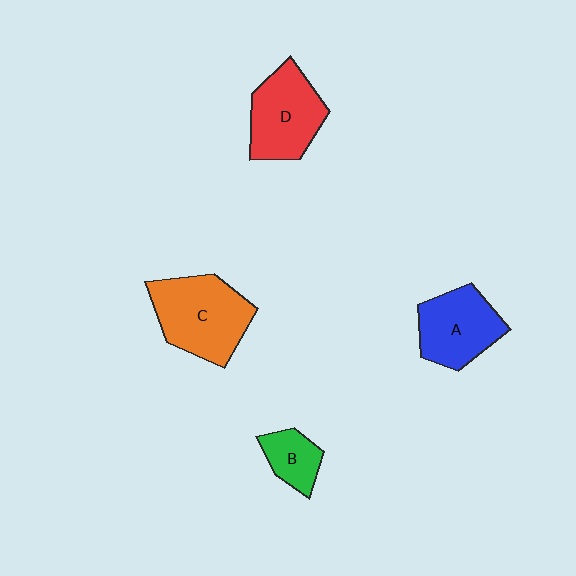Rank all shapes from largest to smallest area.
From largest to smallest: C (orange), D (red), A (blue), B (green).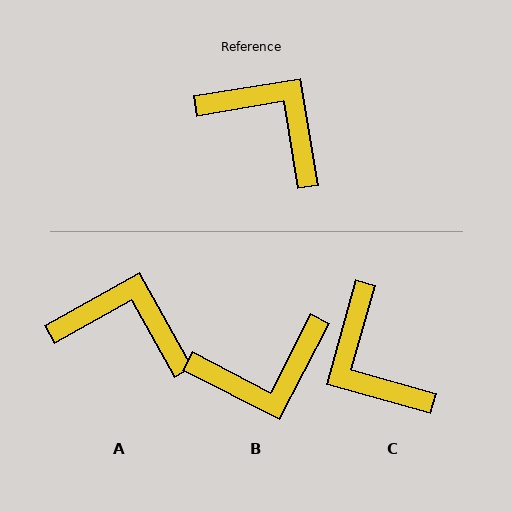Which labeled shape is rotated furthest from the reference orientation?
C, about 155 degrees away.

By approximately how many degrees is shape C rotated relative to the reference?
Approximately 155 degrees counter-clockwise.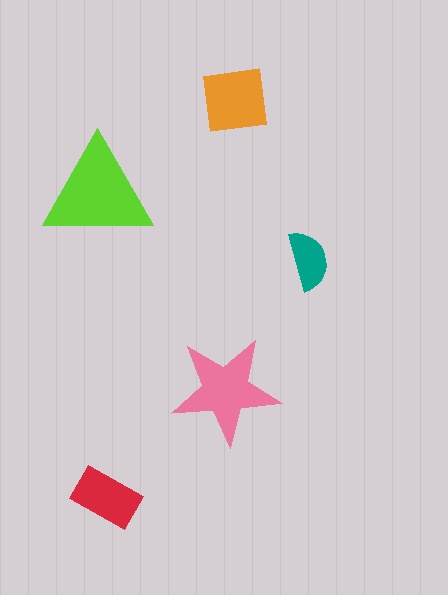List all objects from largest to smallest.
The lime triangle, the pink star, the orange square, the red rectangle, the teal semicircle.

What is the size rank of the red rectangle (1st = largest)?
4th.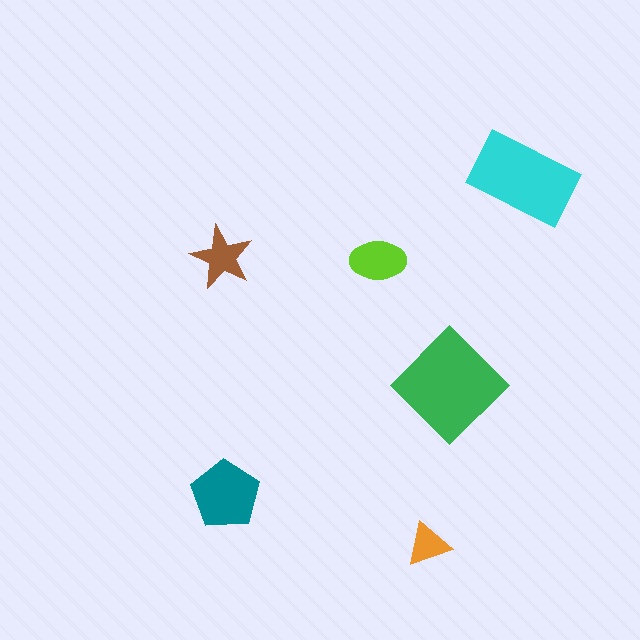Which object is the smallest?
The orange triangle.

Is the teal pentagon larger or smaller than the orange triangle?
Larger.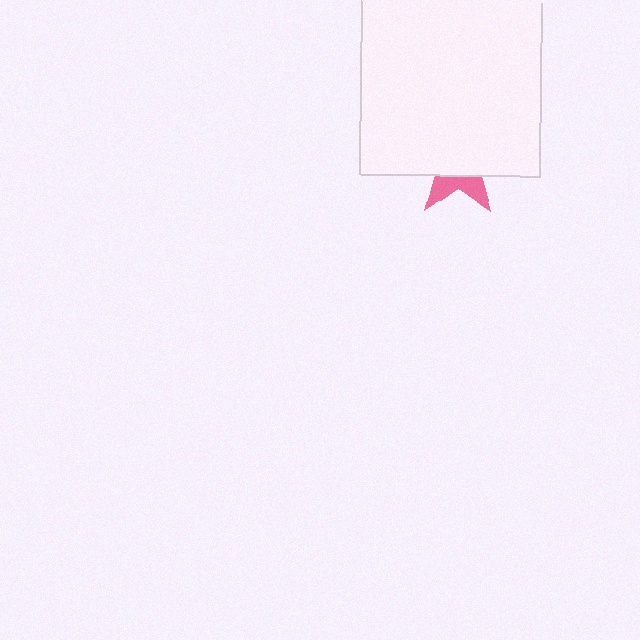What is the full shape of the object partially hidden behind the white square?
The partially hidden object is a pink star.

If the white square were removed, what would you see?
You would see the complete pink star.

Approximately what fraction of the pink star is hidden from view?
Roughly 69% of the pink star is hidden behind the white square.